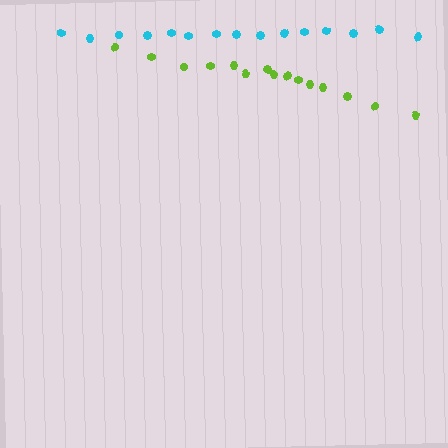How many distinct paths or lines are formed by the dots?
There are 2 distinct paths.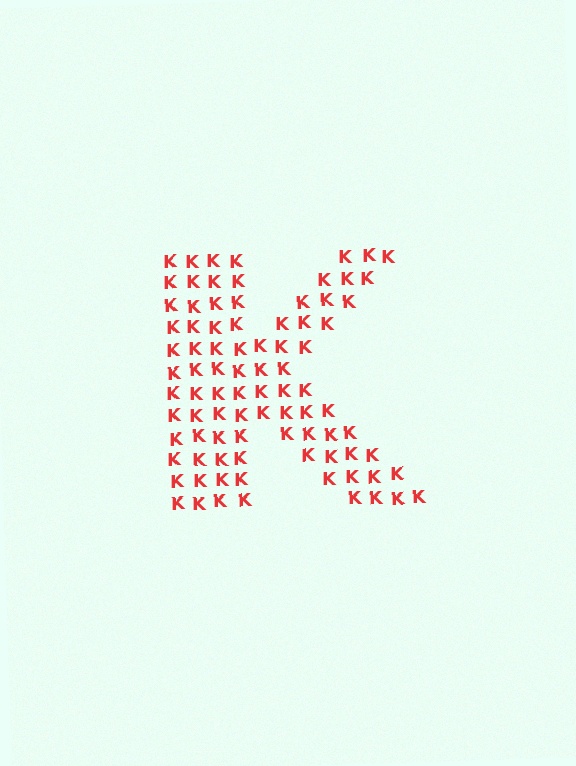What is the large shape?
The large shape is the letter K.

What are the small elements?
The small elements are letter K's.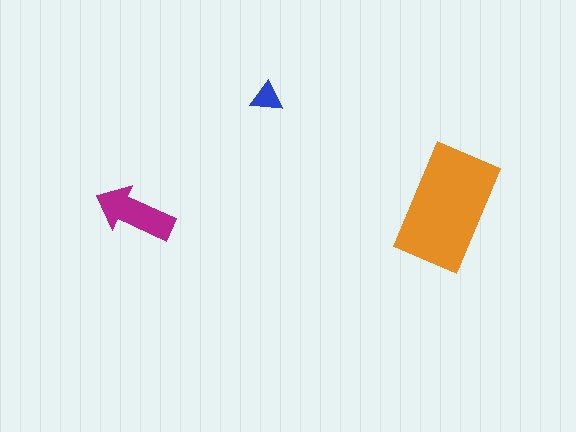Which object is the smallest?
The blue triangle.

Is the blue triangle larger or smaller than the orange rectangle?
Smaller.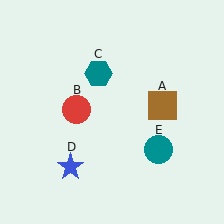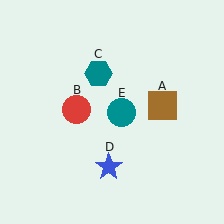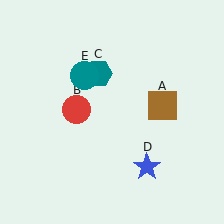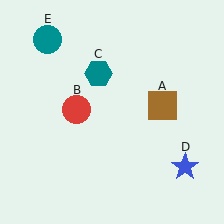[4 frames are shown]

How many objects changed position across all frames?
2 objects changed position: blue star (object D), teal circle (object E).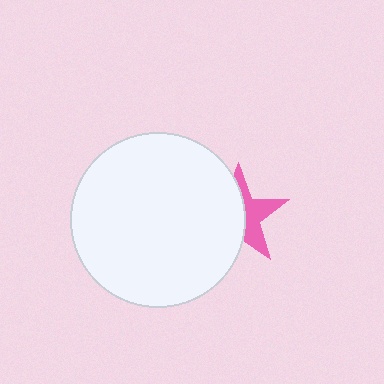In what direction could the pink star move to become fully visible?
The pink star could move right. That would shift it out from behind the white circle entirely.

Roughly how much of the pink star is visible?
A small part of it is visible (roughly 43%).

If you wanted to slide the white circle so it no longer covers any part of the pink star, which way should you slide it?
Slide it left — that is the most direct way to separate the two shapes.